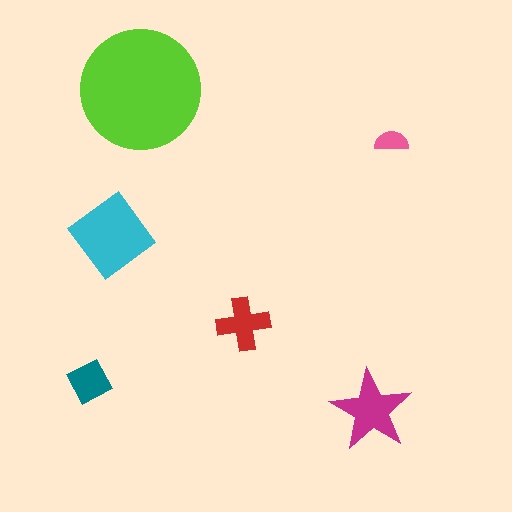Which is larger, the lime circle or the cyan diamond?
The lime circle.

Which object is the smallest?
The pink semicircle.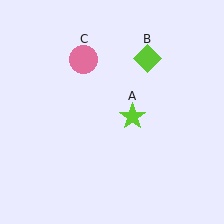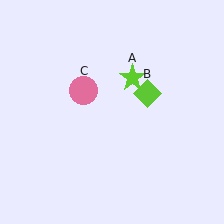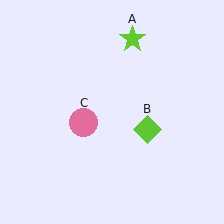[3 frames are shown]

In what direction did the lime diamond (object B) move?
The lime diamond (object B) moved down.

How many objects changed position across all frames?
3 objects changed position: lime star (object A), lime diamond (object B), pink circle (object C).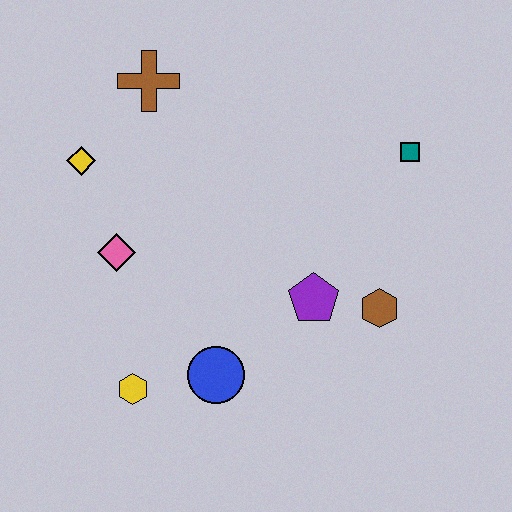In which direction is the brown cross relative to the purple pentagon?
The brown cross is above the purple pentagon.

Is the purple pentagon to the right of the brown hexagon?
No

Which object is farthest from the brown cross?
The brown hexagon is farthest from the brown cross.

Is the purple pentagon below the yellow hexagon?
No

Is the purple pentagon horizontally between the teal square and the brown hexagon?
No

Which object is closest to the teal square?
The brown hexagon is closest to the teal square.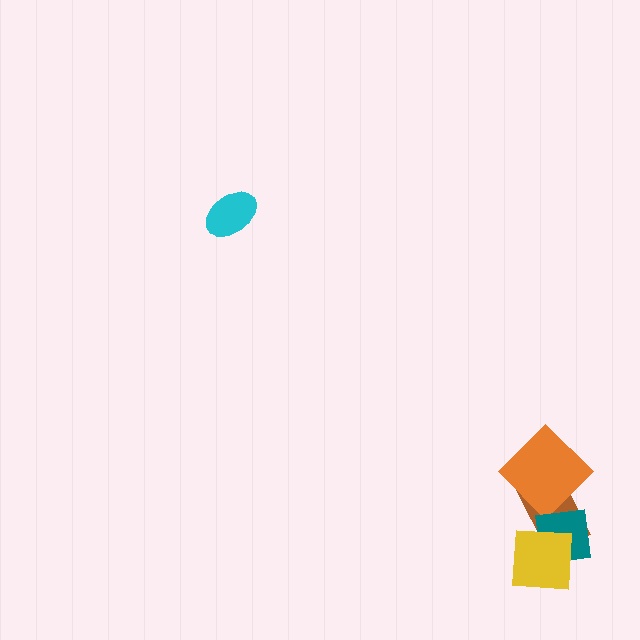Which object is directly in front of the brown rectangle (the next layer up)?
The orange diamond is directly in front of the brown rectangle.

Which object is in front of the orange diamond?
The teal square is in front of the orange diamond.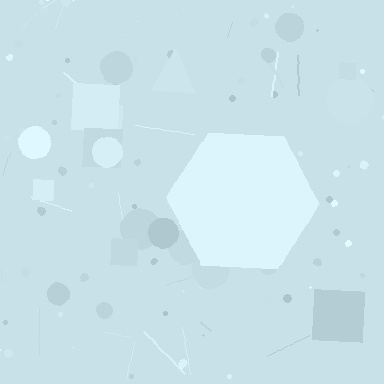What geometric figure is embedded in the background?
A hexagon is embedded in the background.